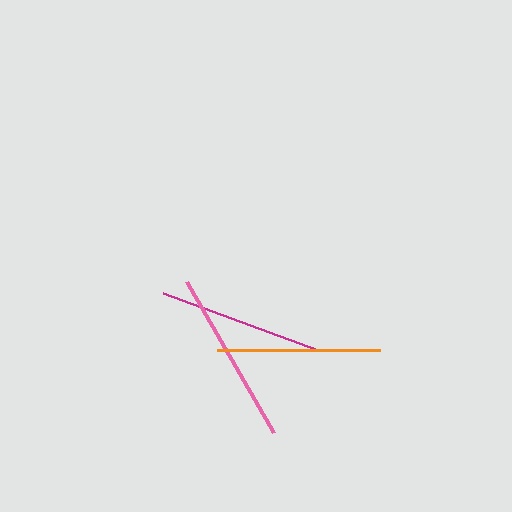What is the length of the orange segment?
The orange segment is approximately 163 pixels long.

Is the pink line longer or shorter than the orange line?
The pink line is longer than the orange line.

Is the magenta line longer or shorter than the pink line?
The pink line is longer than the magenta line.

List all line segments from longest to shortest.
From longest to shortest: pink, magenta, orange.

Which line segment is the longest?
The pink line is the longest at approximately 174 pixels.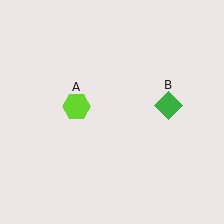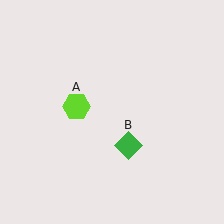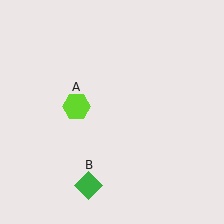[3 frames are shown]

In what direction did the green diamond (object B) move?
The green diamond (object B) moved down and to the left.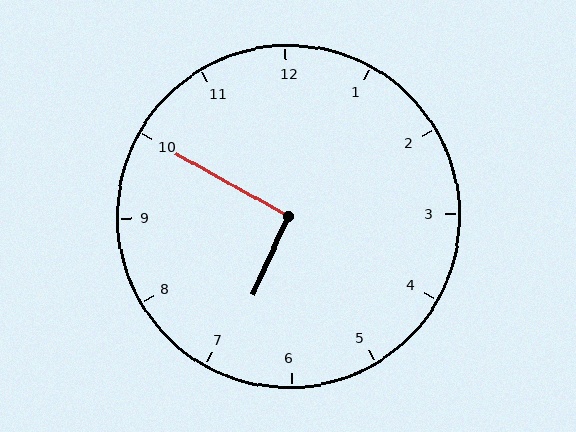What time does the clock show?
6:50.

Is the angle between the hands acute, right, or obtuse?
It is right.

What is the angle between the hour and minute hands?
Approximately 95 degrees.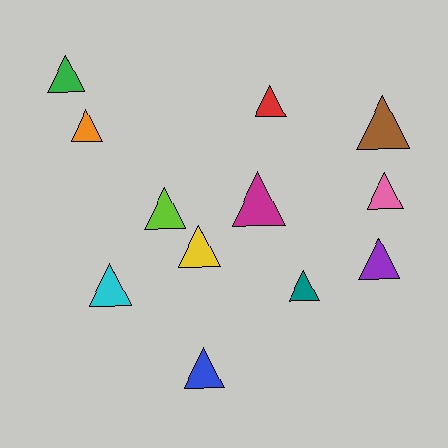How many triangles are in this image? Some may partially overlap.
There are 12 triangles.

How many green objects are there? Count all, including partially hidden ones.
There is 1 green object.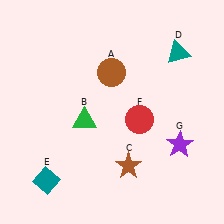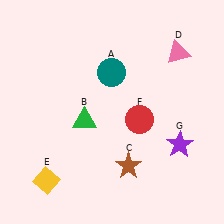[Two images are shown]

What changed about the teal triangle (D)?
In Image 1, D is teal. In Image 2, it changed to pink.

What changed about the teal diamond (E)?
In Image 1, E is teal. In Image 2, it changed to yellow.